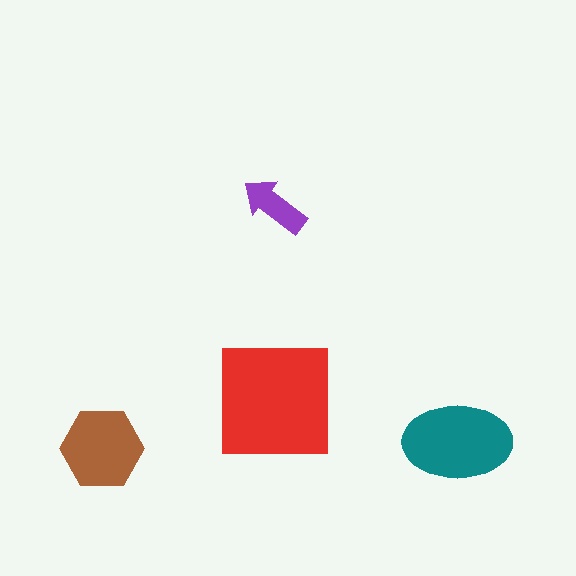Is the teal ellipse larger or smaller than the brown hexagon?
Larger.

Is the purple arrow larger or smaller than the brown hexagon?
Smaller.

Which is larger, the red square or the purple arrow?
The red square.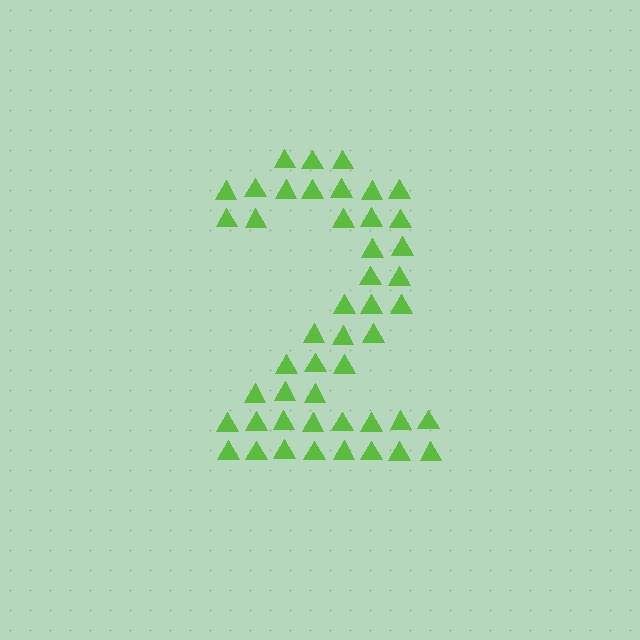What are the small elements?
The small elements are triangles.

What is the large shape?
The large shape is the digit 2.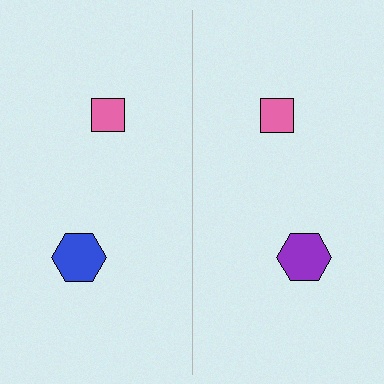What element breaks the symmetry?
The purple hexagon on the right side breaks the symmetry — its mirror counterpart is blue.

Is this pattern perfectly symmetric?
No, the pattern is not perfectly symmetric. The purple hexagon on the right side breaks the symmetry — its mirror counterpart is blue.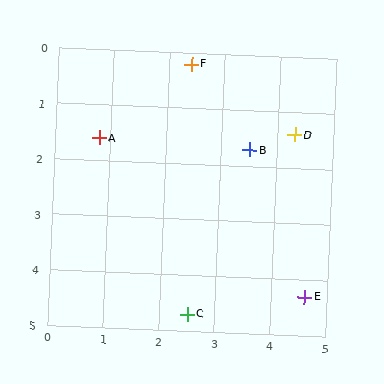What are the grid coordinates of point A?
Point A is at approximately (0.8, 1.6).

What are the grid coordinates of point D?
Point D is at approximately (4.3, 1.4).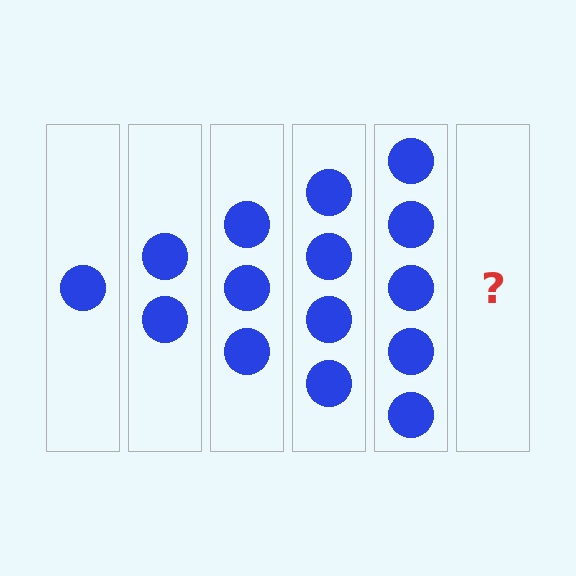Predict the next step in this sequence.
The next step is 6 circles.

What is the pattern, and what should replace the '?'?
The pattern is that each step adds one more circle. The '?' should be 6 circles.